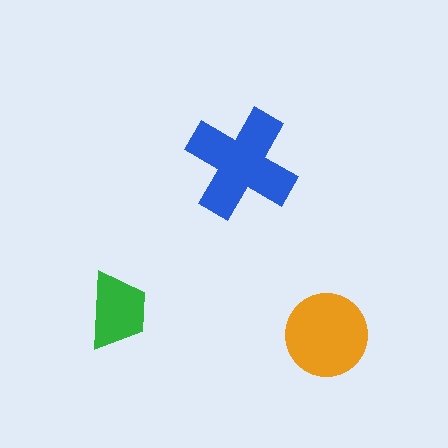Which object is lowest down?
The orange circle is bottommost.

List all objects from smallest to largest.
The green trapezoid, the orange circle, the blue cross.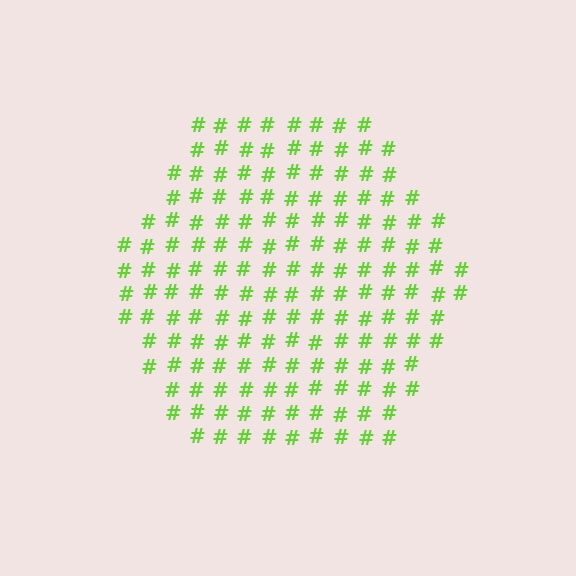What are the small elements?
The small elements are hash symbols.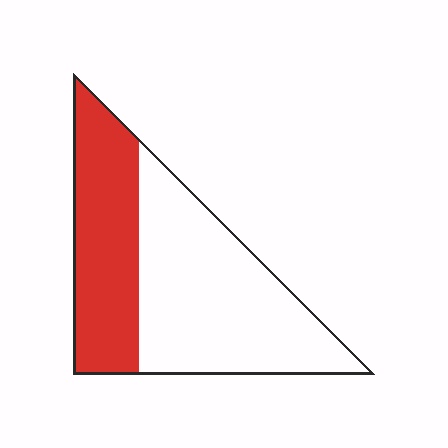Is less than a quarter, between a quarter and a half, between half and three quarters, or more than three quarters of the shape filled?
Between a quarter and a half.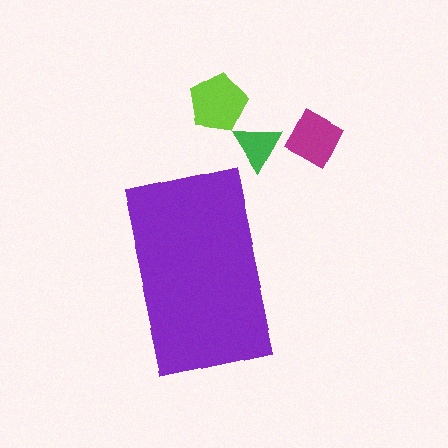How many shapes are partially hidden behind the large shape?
0 shapes are partially hidden.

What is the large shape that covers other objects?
A purple rectangle.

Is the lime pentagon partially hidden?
No, the lime pentagon is fully visible.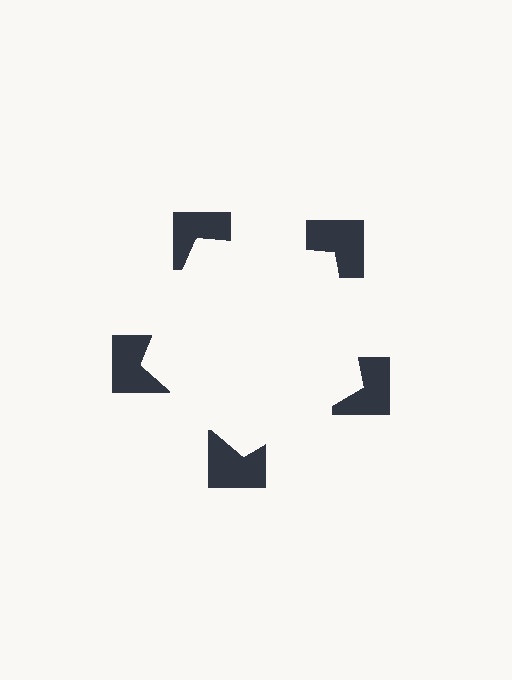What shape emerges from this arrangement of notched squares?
An illusory pentagon — its edges are inferred from the aligned wedge cuts in the notched squares, not physically drawn.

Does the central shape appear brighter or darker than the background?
It typically appears slightly brighter than the background, even though no actual brightness change is drawn.